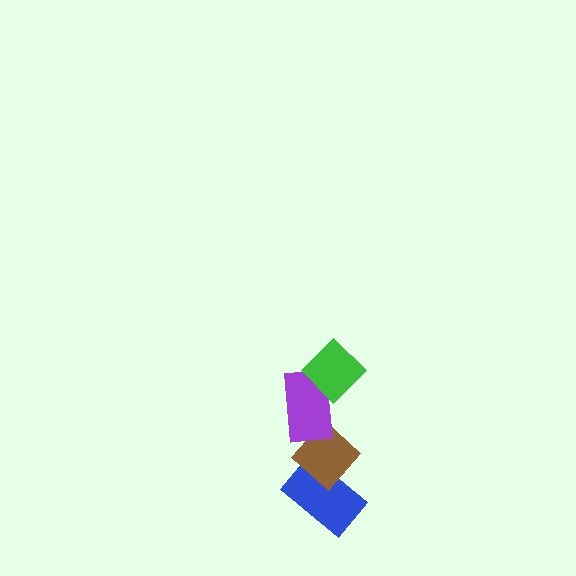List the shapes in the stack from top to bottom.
From top to bottom: the green diamond, the purple rectangle, the brown diamond, the blue rectangle.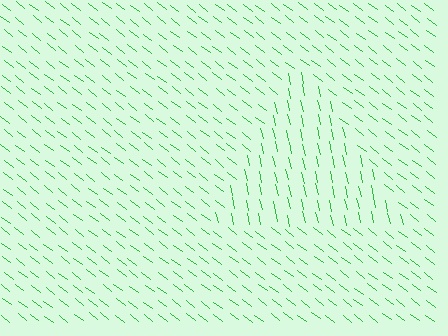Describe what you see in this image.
The image is filled with small green line segments. A triangle region in the image has lines oriented differently from the surrounding lines, creating a visible texture boundary.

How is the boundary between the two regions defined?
The boundary is defined purely by a change in line orientation (approximately 39 degrees difference). All lines are the same color and thickness.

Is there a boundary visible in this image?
Yes, there is a texture boundary formed by a change in line orientation.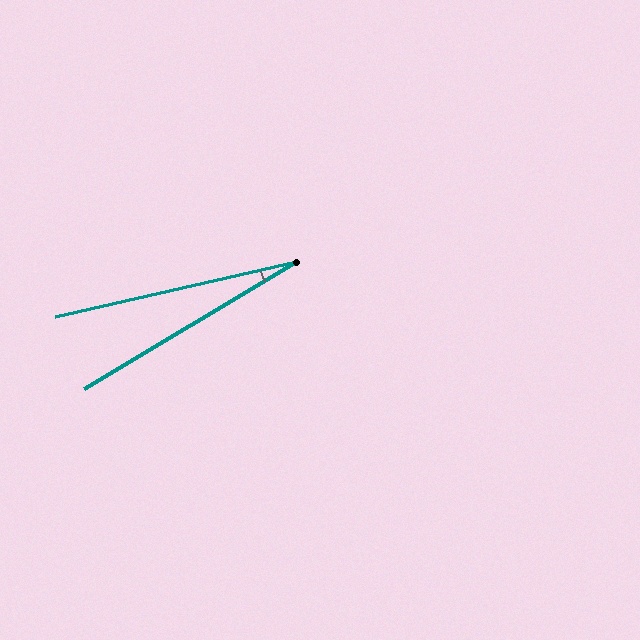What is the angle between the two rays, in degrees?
Approximately 18 degrees.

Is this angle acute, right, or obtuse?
It is acute.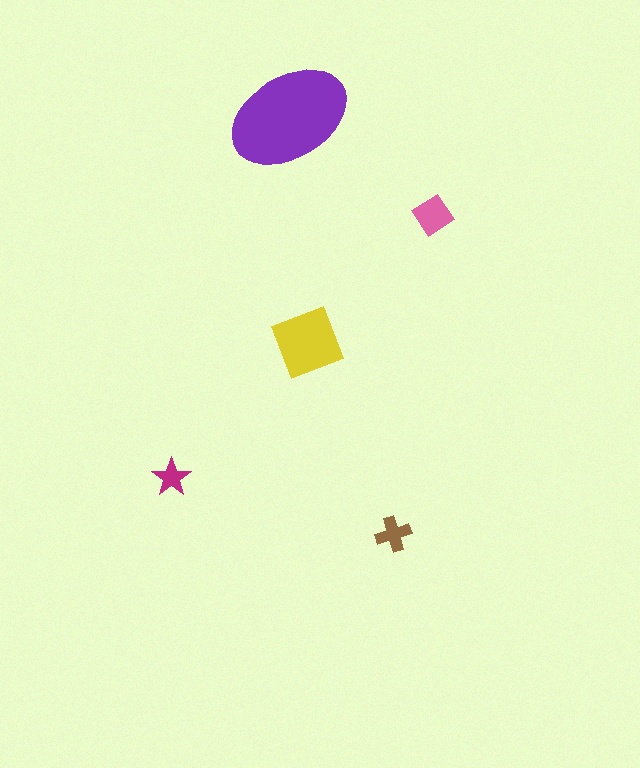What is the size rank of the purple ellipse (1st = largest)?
1st.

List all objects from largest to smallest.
The purple ellipse, the yellow diamond, the pink diamond, the brown cross, the magenta star.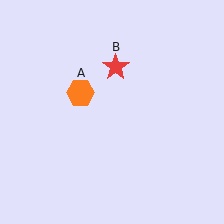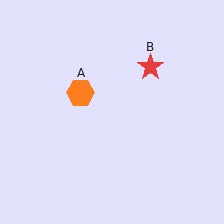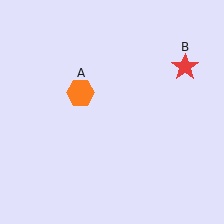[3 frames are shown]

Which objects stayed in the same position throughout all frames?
Orange hexagon (object A) remained stationary.